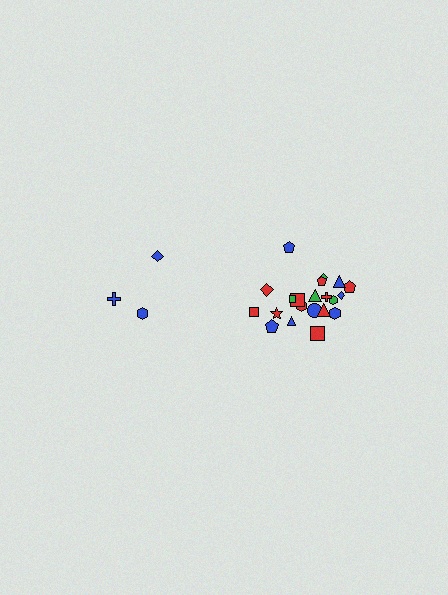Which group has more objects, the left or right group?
The right group.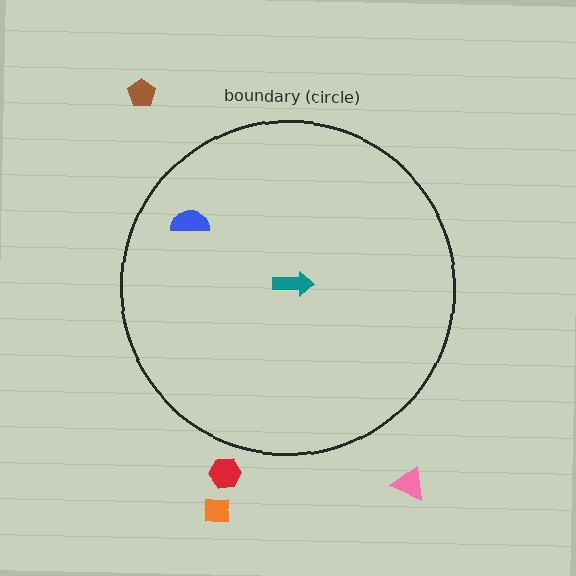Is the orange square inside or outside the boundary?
Outside.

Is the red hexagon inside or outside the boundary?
Outside.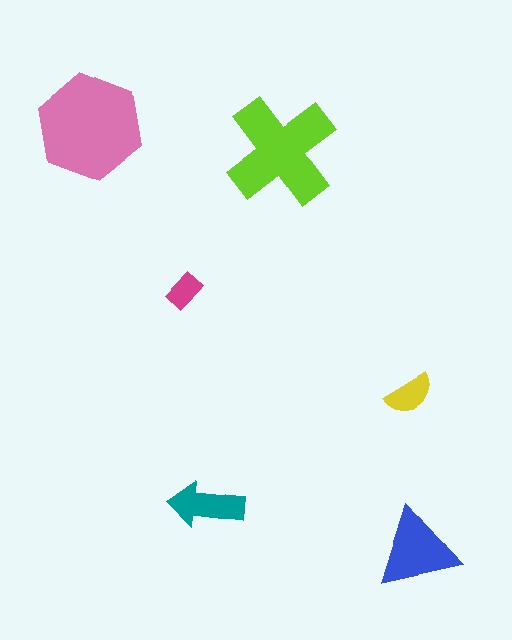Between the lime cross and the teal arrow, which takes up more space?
The lime cross.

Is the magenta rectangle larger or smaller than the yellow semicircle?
Smaller.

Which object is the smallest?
The magenta rectangle.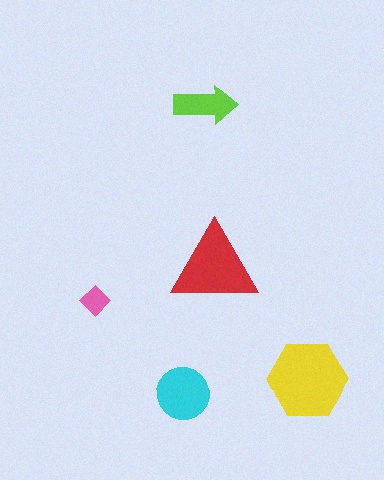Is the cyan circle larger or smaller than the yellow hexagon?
Smaller.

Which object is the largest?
The yellow hexagon.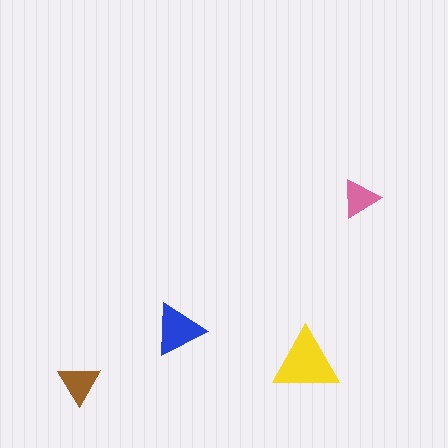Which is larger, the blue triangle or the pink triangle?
The blue one.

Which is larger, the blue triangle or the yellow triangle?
The yellow one.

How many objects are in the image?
There are 4 objects in the image.